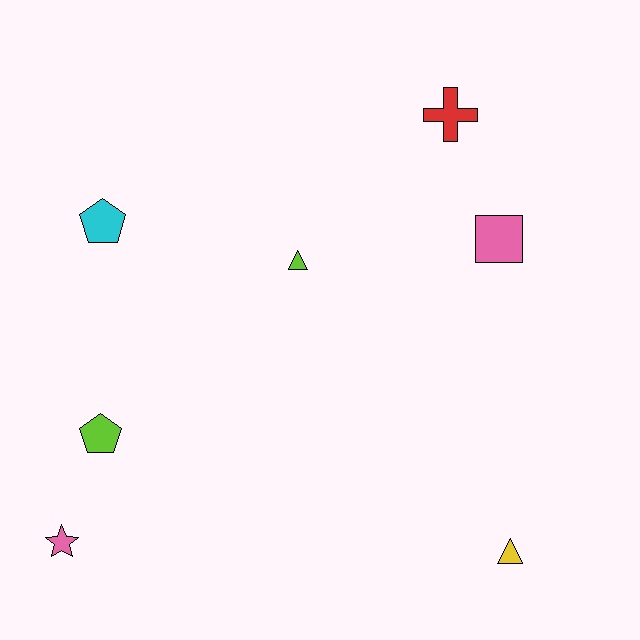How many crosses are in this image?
There is 1 cross.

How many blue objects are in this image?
There are no blue objects.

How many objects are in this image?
There are 7 objects.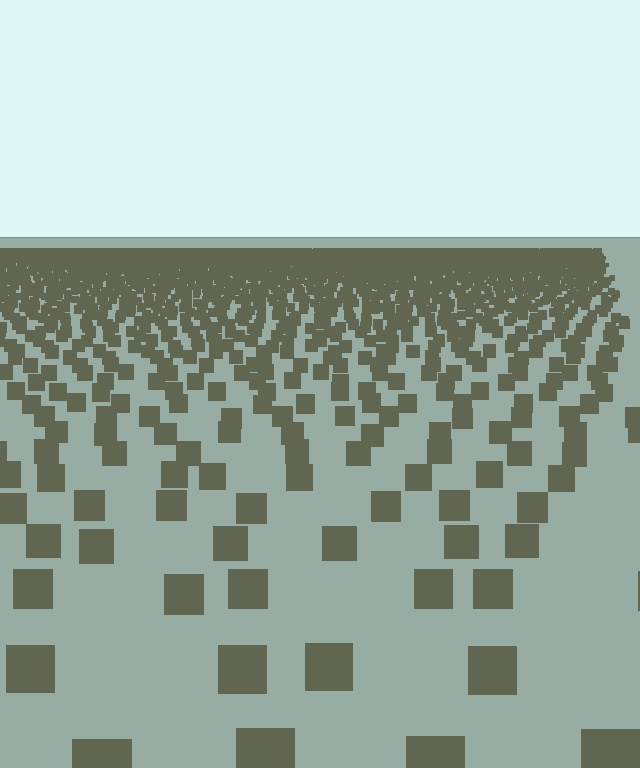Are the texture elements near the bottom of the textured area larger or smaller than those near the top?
Larger. Near the bottom, elements are closer to the viewer and appear at a bigger on-screen size.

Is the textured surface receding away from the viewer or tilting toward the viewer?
The surface is receding away from the viewer. Texture elements get smaller and denser toward the top.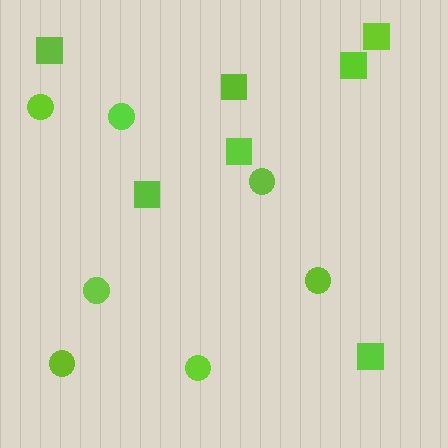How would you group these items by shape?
There are 2 groups: one group of circles (7) and one group of squares (7).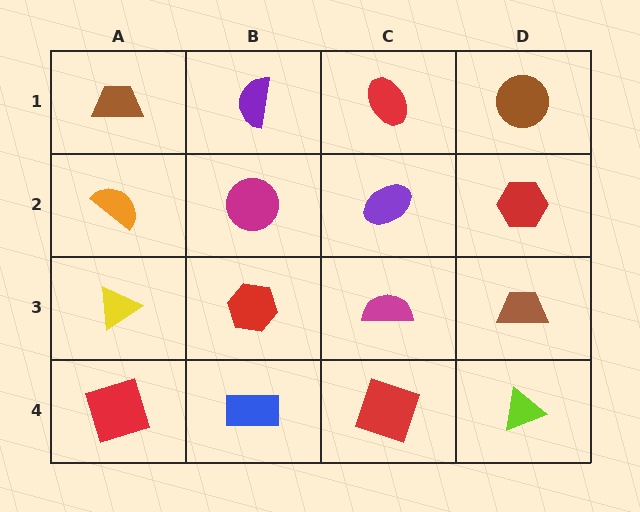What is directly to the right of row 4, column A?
A blue rectangle.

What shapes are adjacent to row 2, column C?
A red ellipse (row 1, column C), a magenta semicircle (row 3, column C), a magenta circle (row 2, column B), a red hexagon (row 2, column D).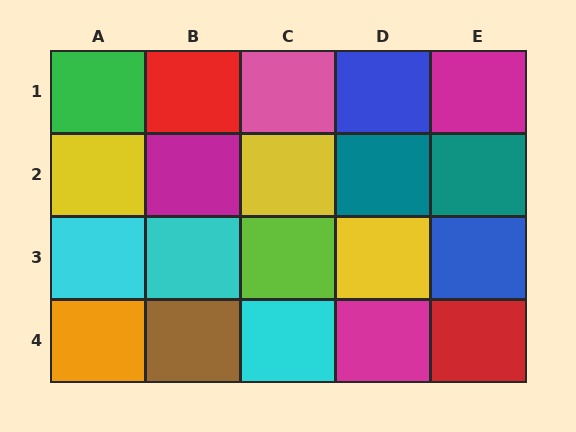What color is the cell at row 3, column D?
Yellow.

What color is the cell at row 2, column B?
Magenta.